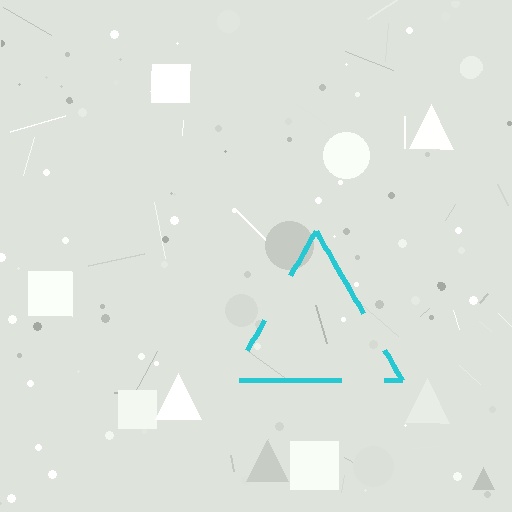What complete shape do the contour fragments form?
The contour fragments form a triangle.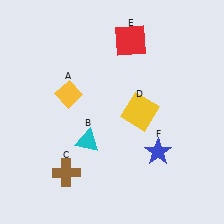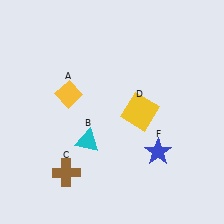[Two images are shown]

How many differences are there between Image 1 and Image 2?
There is 1 difference between the two images.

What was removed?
The red square (E) was removed in Image 2.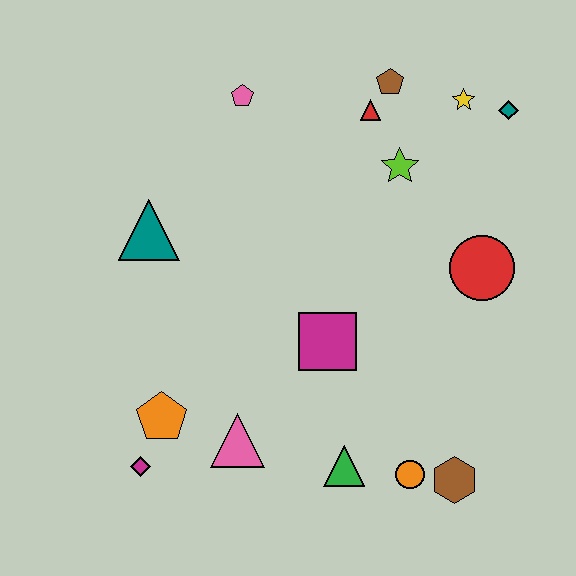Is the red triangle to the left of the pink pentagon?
No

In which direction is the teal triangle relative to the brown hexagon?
The teal triangle is to the left of the brown hexagon.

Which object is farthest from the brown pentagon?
The magenta diamond is farthest from the brown pentagon.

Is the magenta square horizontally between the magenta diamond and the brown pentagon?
Yes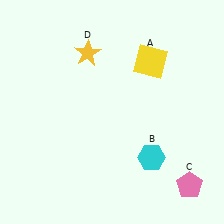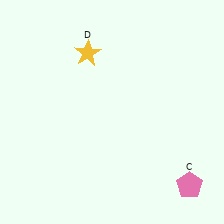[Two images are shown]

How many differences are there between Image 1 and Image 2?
There are 2 differences between the two images.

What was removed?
The cyan hexagon (B), the yellow square (A) were removed in Image 2.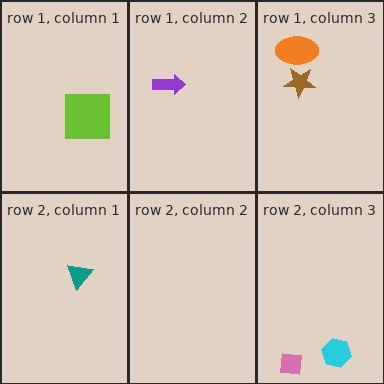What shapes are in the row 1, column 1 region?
The lime square.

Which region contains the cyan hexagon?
The row 2, column 3 region.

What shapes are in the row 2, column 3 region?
The pink square, the cyan hexagon.